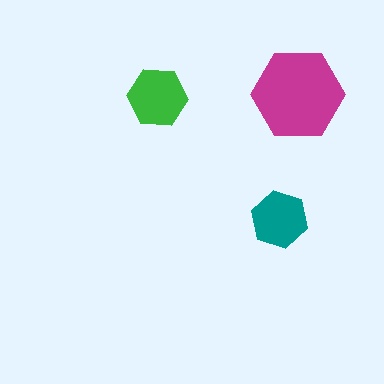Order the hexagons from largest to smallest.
the magenta one, the green one, the teal one.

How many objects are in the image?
There are 3 objects in the image.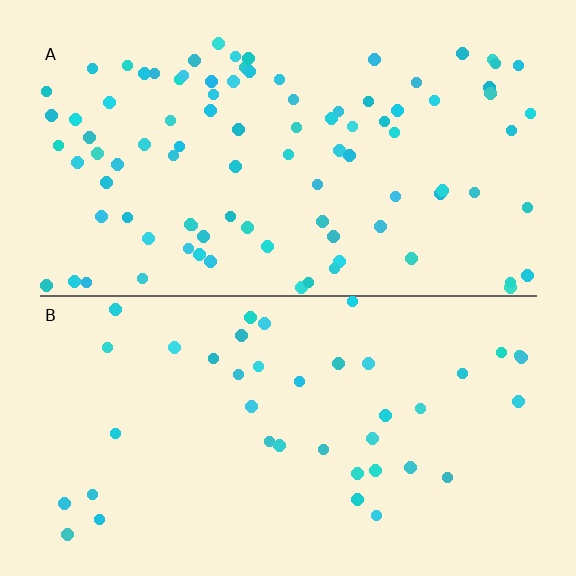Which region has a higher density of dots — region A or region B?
A (the top).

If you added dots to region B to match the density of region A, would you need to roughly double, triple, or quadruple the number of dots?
Approximately double.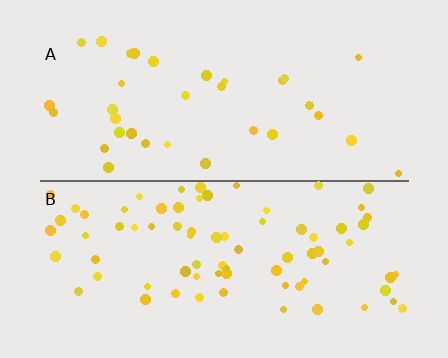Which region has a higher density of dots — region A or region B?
B (the bottom).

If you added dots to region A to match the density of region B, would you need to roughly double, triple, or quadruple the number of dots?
Approximately double.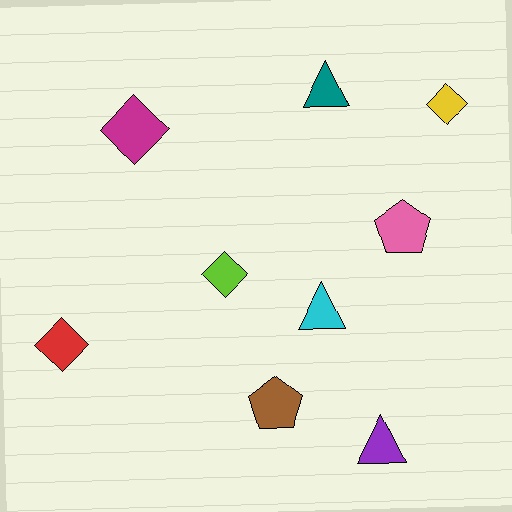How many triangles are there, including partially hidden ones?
There are 3 triangles.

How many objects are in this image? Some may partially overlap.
There are 9 objects.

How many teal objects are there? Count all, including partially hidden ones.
There is 1 teal object.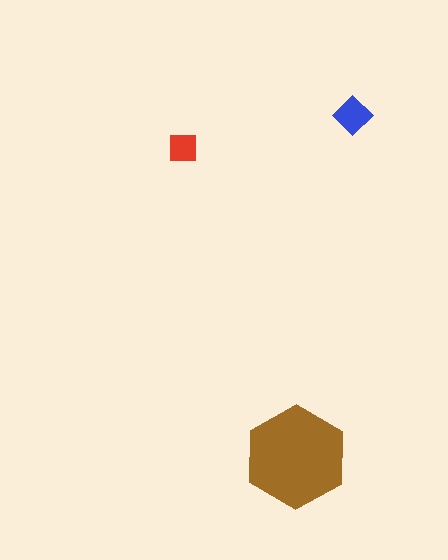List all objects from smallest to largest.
The red square, the blue diamond, the brown hexagon.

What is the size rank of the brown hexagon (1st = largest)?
1st.